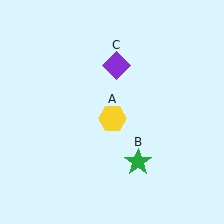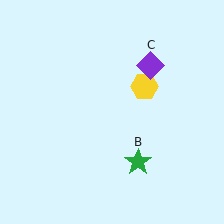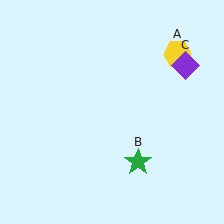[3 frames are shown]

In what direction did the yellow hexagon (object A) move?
The yellow hexagon (object A) moved up and to the right.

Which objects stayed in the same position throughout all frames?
Green star (object B) remained stationary.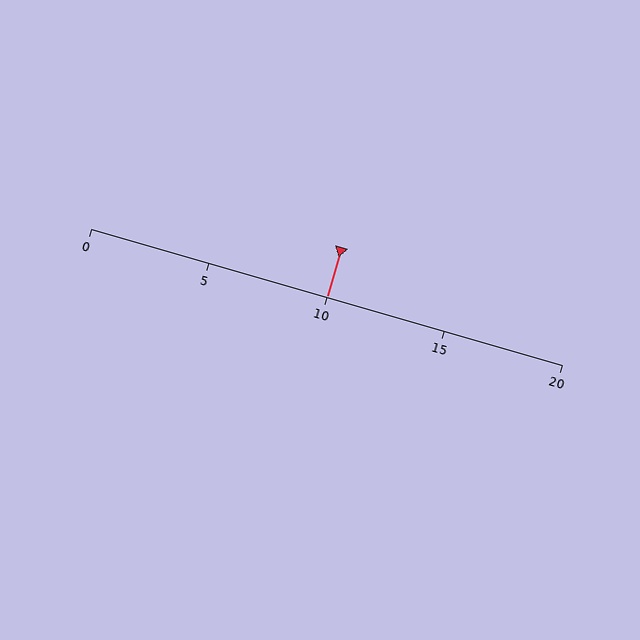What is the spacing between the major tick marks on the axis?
The major ticks are spaced 5 apart.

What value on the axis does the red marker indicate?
The marker indicates approximately 10.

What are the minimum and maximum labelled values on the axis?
The axis runs from 0 to 20.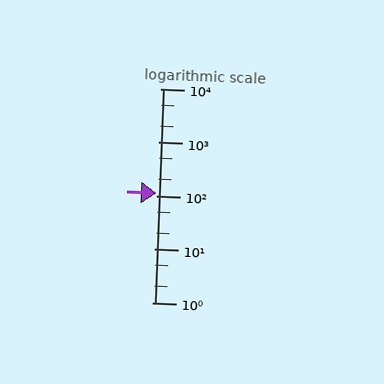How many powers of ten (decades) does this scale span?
The scale spans 4 decades, from 1 to 10000.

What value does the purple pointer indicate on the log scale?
The pointer indicates approximately 110.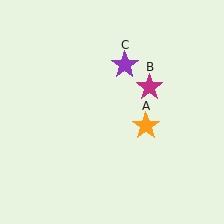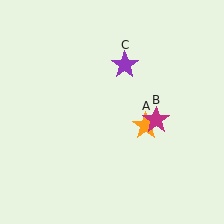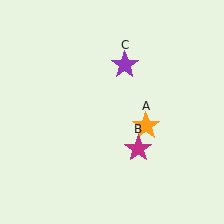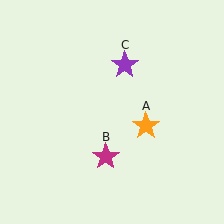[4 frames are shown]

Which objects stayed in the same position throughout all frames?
Orange star (object A) and purple star (object C) remained stationary.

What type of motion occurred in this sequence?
The magenta star (object B) rotated clockwise around the center of the scene.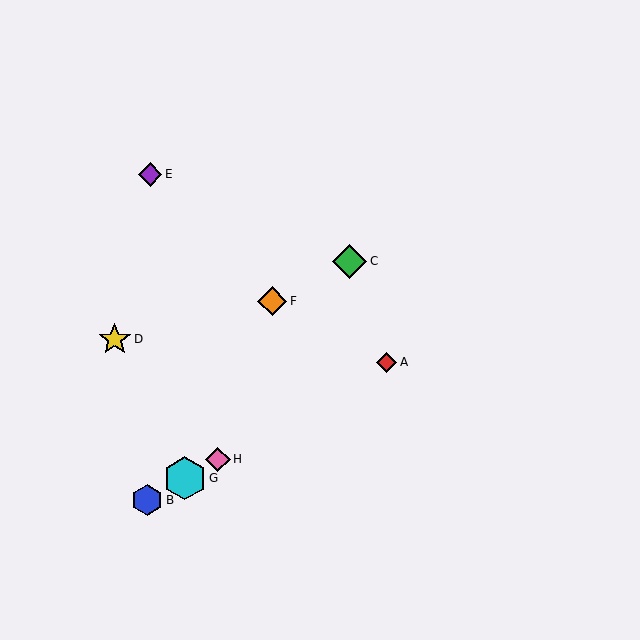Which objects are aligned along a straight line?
Objects A, B, G, H are aligned along a straight line.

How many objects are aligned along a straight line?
4 objects (A, B, G, H) are aligned along a straight line.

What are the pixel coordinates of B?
Object B is at (147, 500).